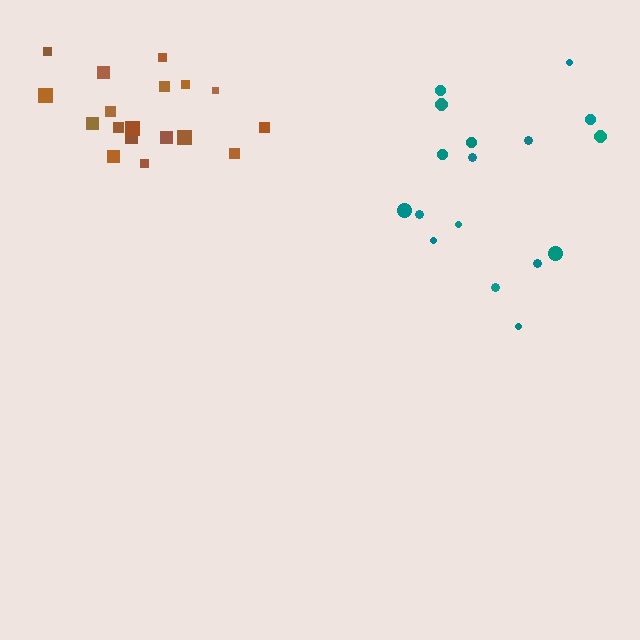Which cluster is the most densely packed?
Brown.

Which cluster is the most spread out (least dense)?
Teal.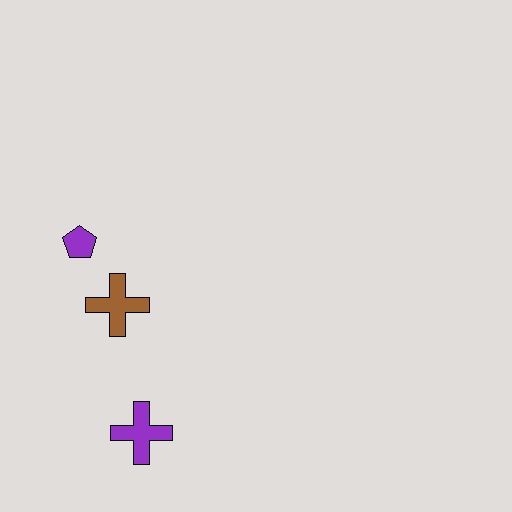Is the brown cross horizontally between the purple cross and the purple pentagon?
Yes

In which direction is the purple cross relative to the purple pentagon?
The purple cross is below the purple pentagon.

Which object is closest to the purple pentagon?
The brown cross is closest to the purple pentagon.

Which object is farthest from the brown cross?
The purple cross is farthest from the brown cross.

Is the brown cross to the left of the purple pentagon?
No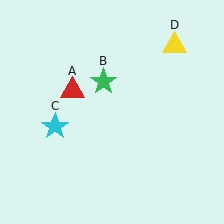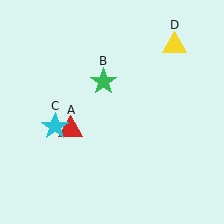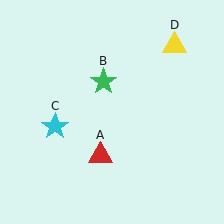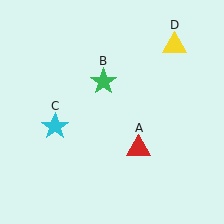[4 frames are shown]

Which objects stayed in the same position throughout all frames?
Green star (object B) and cyan star (object C) and yellow triangle (object D) remained stationary.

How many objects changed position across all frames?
1 object changed position: red triangle (object A).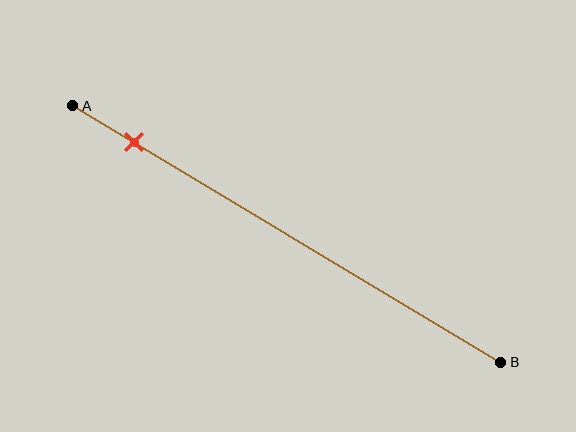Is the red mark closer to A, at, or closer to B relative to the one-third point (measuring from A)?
The red mark is closer to point A than the one-third point of segment AB.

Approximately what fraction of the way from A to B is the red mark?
The red mark is approximately 15% of the way from A to B.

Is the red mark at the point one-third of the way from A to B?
No, the mark is at about 15% from A, not at the 33% one-third point.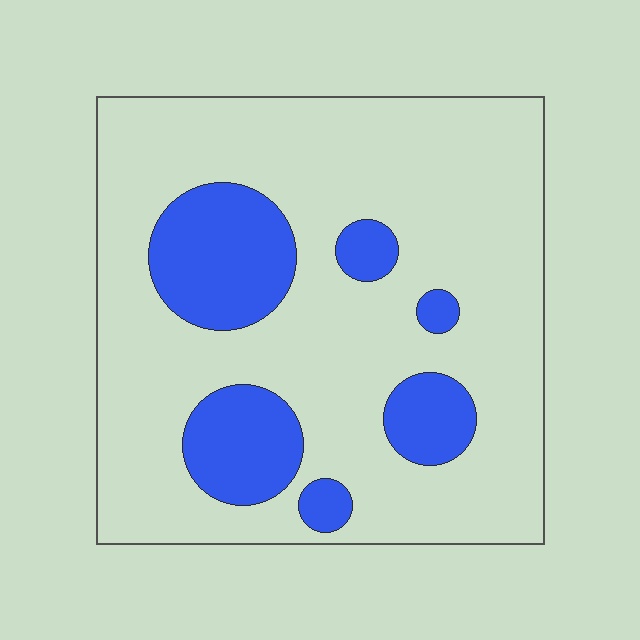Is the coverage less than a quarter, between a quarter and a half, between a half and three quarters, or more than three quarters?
Less than a quarter.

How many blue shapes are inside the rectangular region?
6.